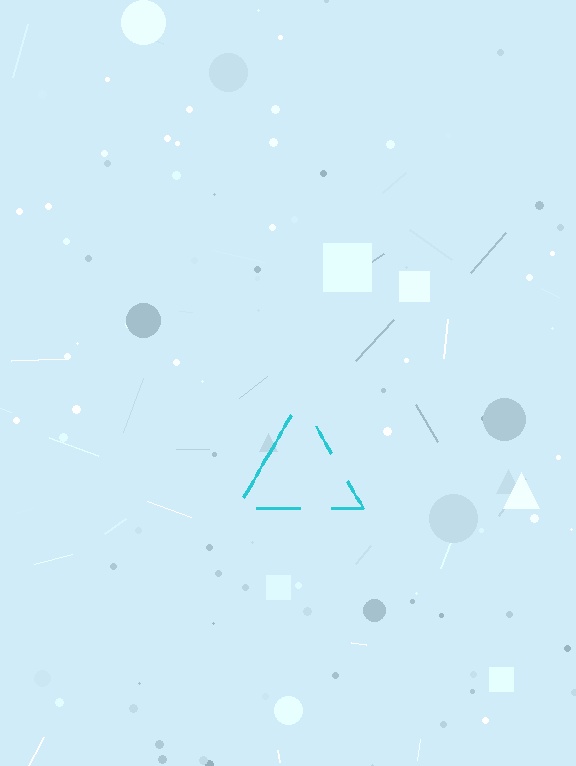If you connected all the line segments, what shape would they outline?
They would outline a triangle.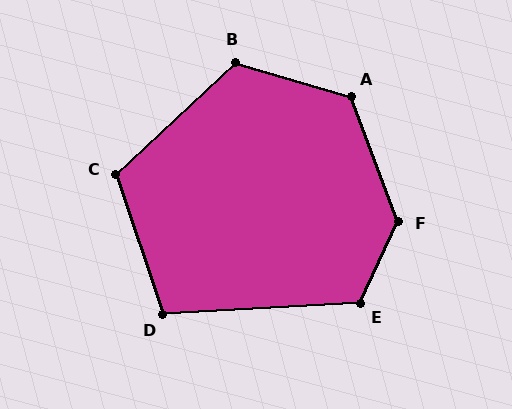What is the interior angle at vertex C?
Approximately 114 degrees (obtuse).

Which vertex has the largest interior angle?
F, at approximately 134 degrees.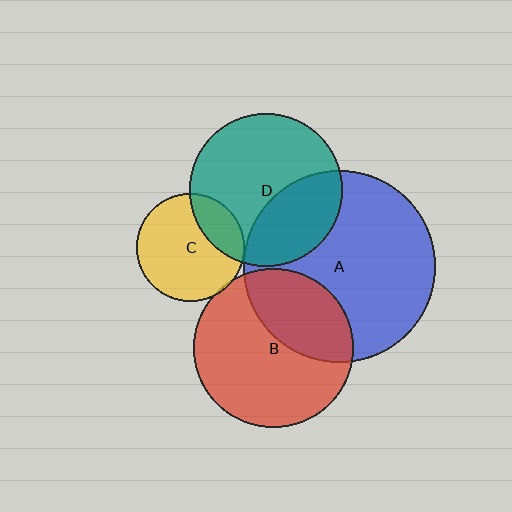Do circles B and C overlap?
Yes.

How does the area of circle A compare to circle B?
Approximately 1.5 times.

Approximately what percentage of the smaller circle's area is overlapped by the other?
Approximately 5%.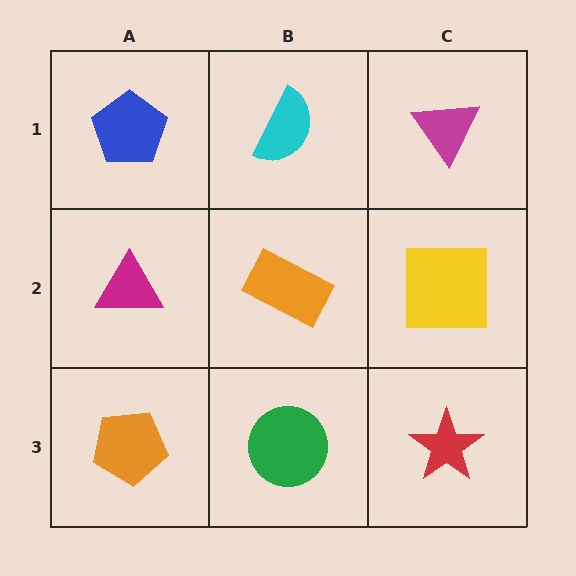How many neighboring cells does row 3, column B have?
3.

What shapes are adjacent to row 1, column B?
An orange rectangle (row 2, column B), a blue pentagon (row 1, column A), a magenta triangle (row 1, column C).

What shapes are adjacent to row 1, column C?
A yellow square (row 2, column C), a cyan semicircle (row 1, column B).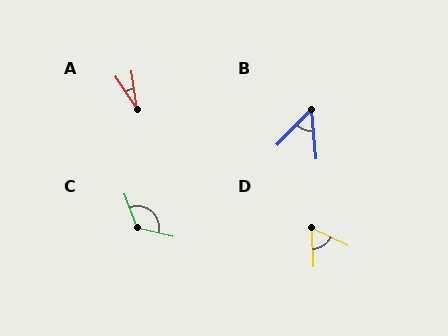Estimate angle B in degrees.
Approximately 49 degrees.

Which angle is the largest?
C, at approximately 124 degrees.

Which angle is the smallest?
A, at approximately 26 degrees.